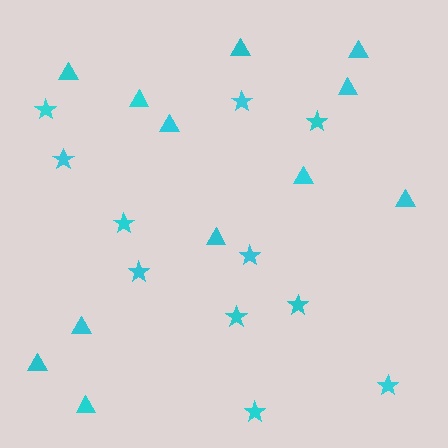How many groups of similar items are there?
There are 2 groups: one group of triangles (12) and one group of stars (11).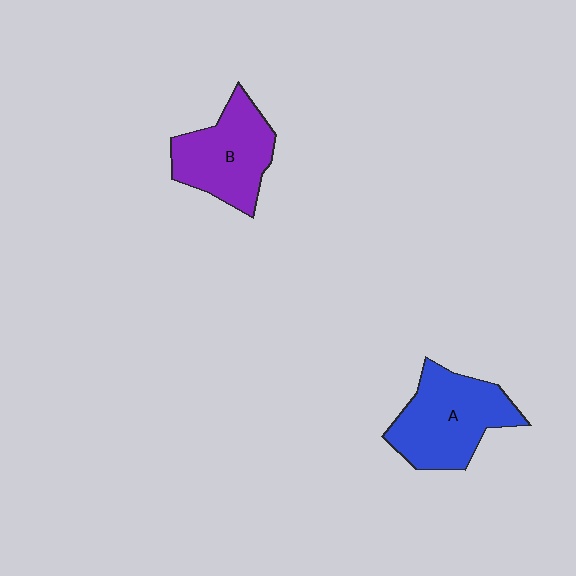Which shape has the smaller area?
Shape B (purple).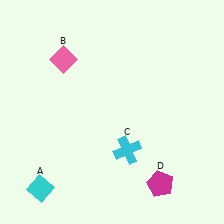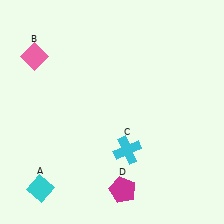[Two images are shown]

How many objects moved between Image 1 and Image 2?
2 objects moved between the two images.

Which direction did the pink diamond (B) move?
The pink diamond (B) moved left.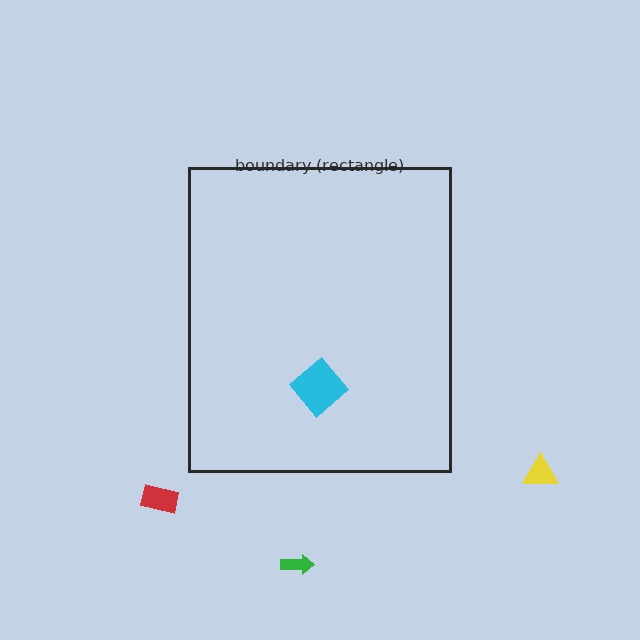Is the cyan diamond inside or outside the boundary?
Inside.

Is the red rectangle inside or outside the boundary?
Outside.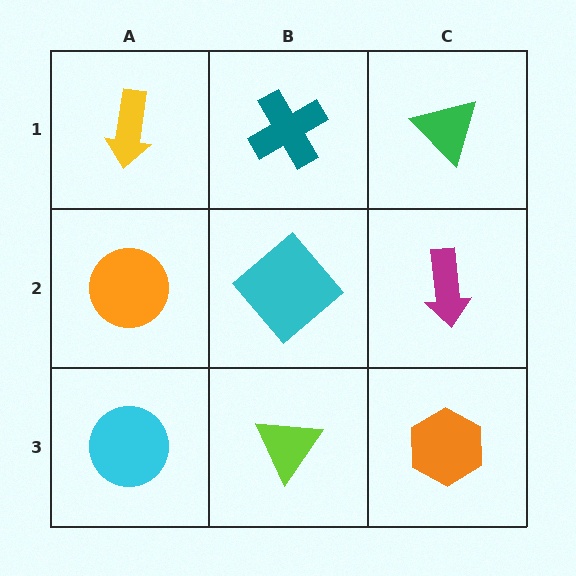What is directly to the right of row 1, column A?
A teal cross.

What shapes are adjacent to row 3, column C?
A magenta arrow (row 2, column C), a lime triangle (row 3, column B).